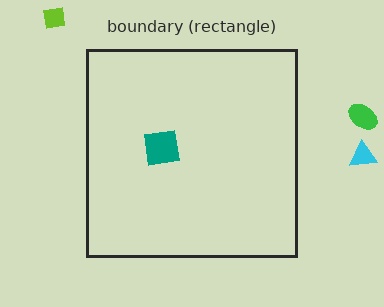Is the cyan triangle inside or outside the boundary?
Outside.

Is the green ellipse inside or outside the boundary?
Outside.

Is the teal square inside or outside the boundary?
Inside.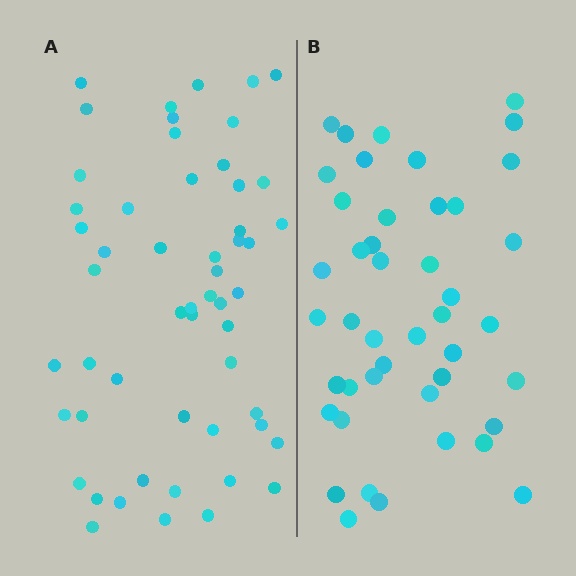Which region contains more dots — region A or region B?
Region A (the left region) has more dots.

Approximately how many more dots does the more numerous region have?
Region A has roughly 10 or so more dots than region B.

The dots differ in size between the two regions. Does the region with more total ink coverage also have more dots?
No. Region B has more total ink coverage because its dots are larger, but region A actually contains more individual dots. Total area can be misleading — the number of items is what matters here.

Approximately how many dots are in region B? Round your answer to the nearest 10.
About 40 dots. (The exact count is 44, which rounds to 40.)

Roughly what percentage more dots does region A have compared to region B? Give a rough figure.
About 25% more.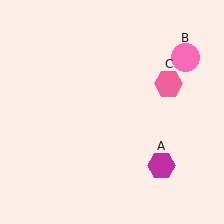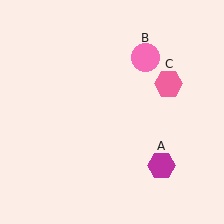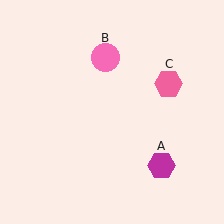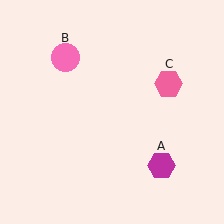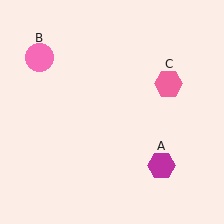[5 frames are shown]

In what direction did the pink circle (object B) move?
The pink circle (object B) moved left.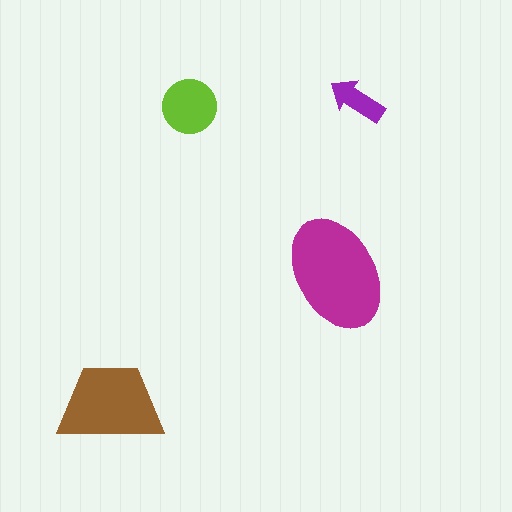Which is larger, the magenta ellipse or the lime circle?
The magenta ellipse.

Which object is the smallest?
The purple arrow.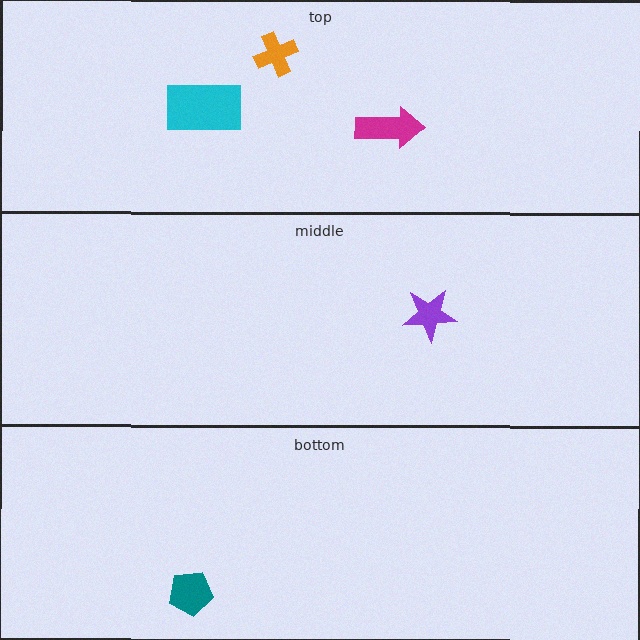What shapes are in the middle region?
The purple star.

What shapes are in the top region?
The cyan rectangle, the magenta arrow, the orange cross.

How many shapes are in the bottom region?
1.